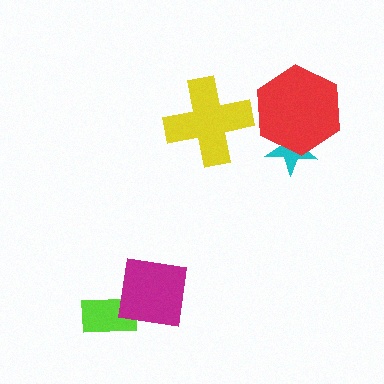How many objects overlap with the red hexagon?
1 object overlaps with the red hexagon.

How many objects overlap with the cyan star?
1 object overlaps with the cyan star.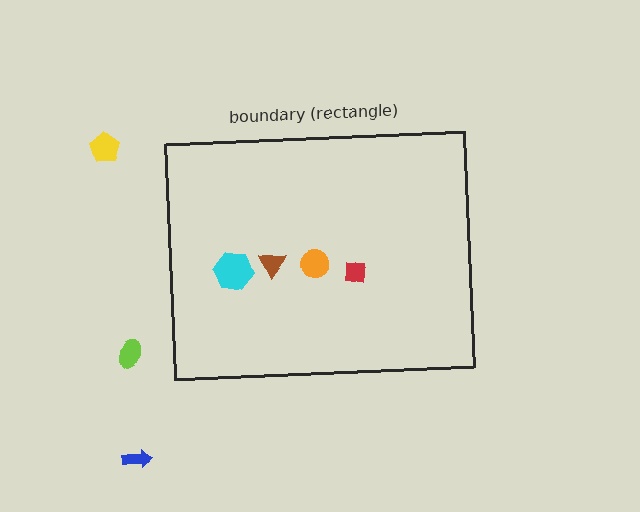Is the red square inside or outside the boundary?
Inside.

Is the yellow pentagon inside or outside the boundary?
Outside.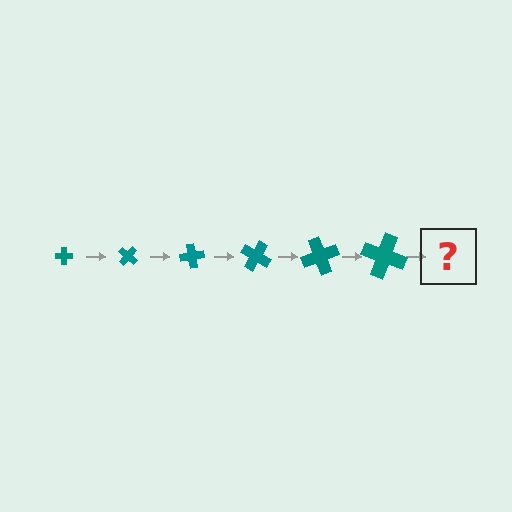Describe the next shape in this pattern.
It should be a cross, larger than the previous one and rotated 240 degrees from the start.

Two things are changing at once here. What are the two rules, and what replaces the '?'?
The two rules are that the cross grows larger each step and it rotates 40 degrees each step. The '?' should be a cross, larger than the previous one and rotated 240 degrees from the start.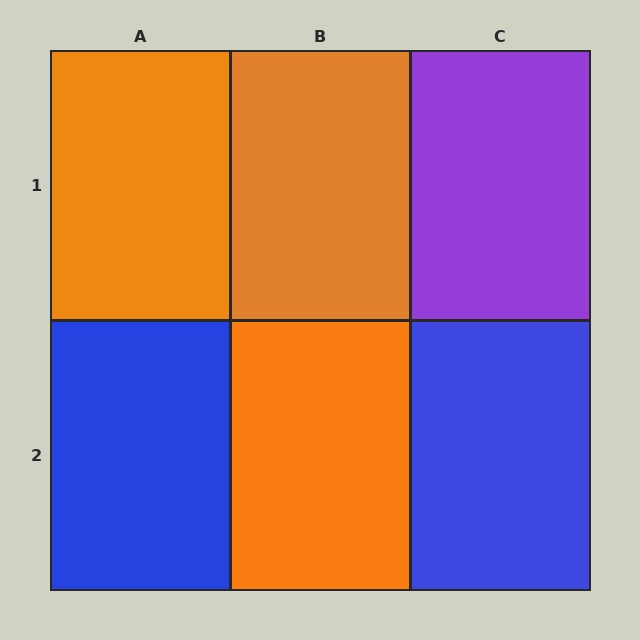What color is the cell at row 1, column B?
Orange.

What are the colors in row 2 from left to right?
Blue, orange, blue.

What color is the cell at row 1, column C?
Purple.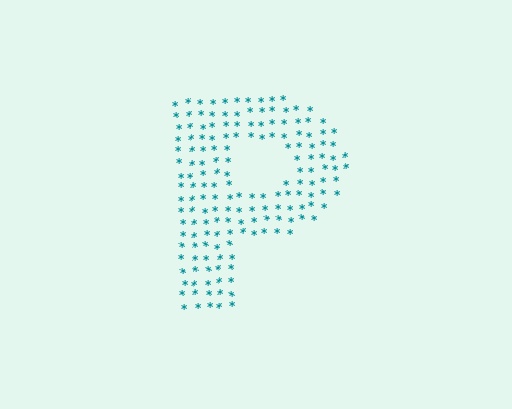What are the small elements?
The small elements are asterisks.